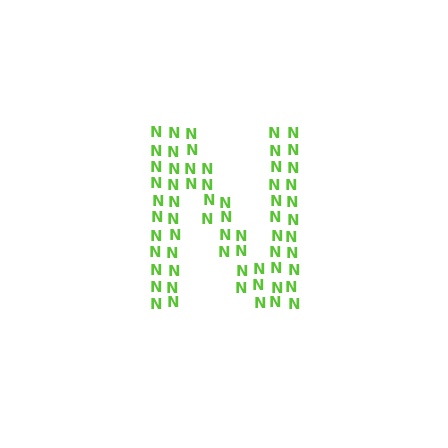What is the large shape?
The large shape is the letter N.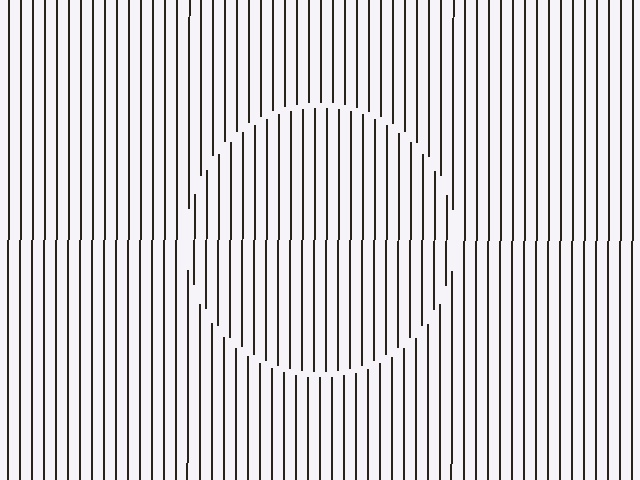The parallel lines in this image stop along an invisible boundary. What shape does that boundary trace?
An illusory circle. The interior of the shape contains the same grating, shifted by half a period — the contour is defined by the phase discontinuity where line-ends from the inner and outer gratings abut.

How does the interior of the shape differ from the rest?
The interior of the shape contains the same grating, shifted by half a period — the contour is defined by the phase discontinuity where line-ends from the inner and outer gratings abut.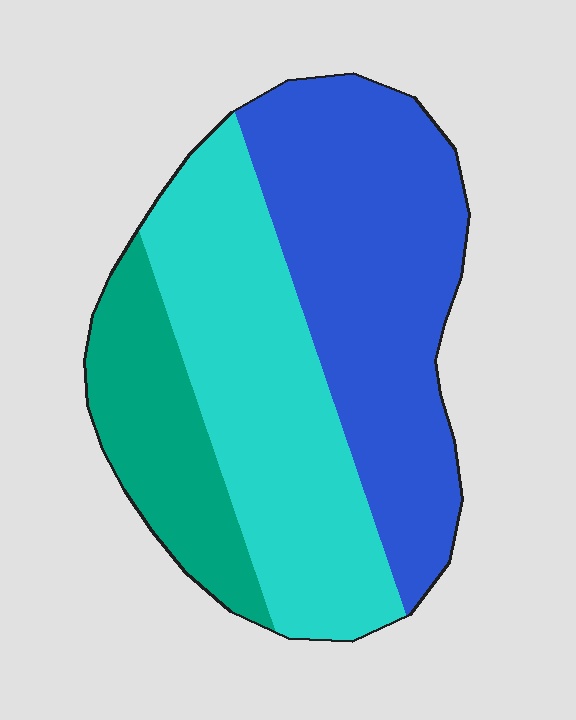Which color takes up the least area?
Teal, at roughly 20%.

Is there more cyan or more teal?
Cyan.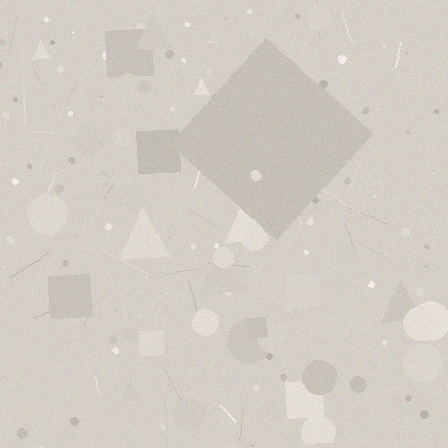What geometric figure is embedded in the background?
A diamond is embedded in the background.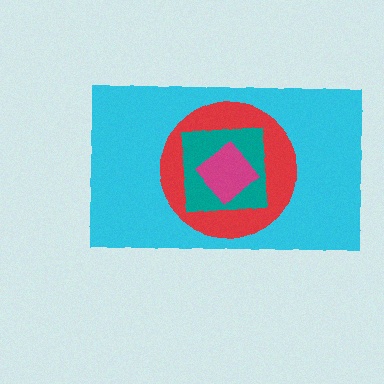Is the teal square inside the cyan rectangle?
Yes.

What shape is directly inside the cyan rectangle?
The red circle.